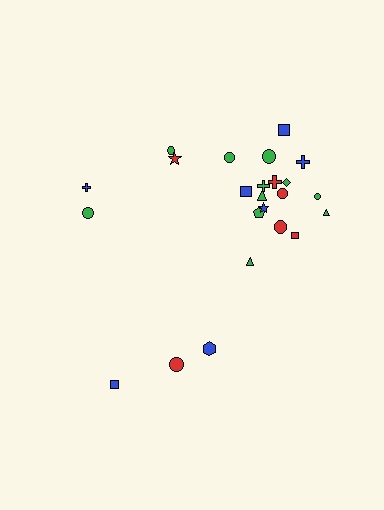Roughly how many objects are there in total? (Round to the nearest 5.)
Roughly 25 objects in total.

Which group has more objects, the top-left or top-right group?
The top-right group.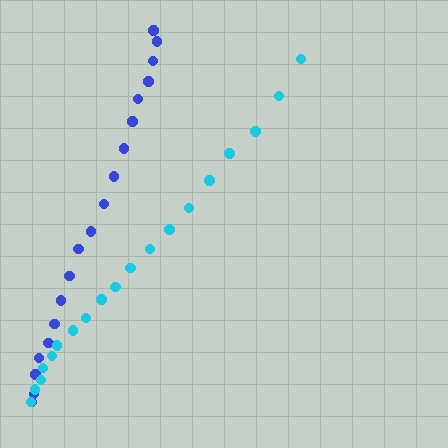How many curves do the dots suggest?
There are 2 distinct paths.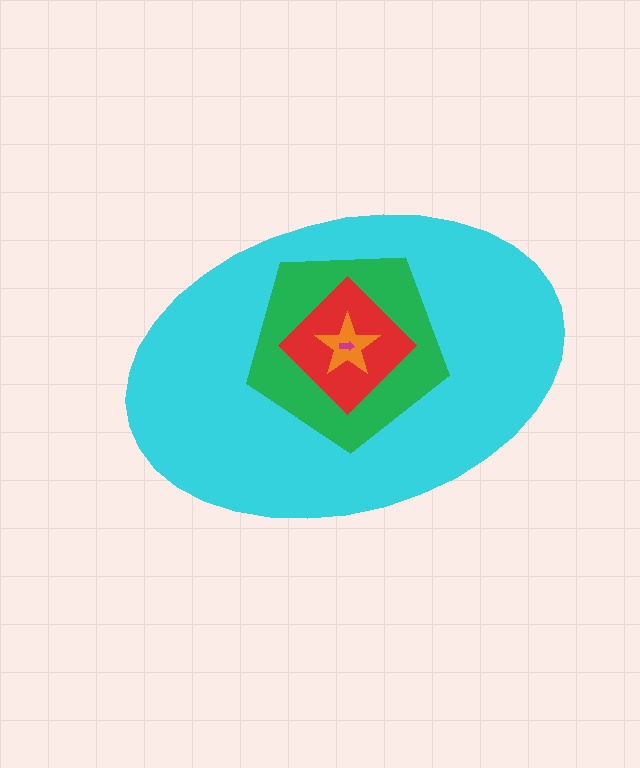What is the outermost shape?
The cyan ellipse.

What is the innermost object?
The magenta arrow.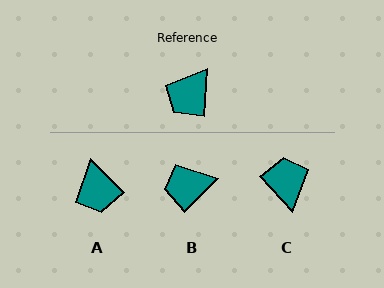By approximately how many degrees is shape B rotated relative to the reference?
Approximately 40 degrees clockwise.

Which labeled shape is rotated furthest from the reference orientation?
C, about 133 degrees away.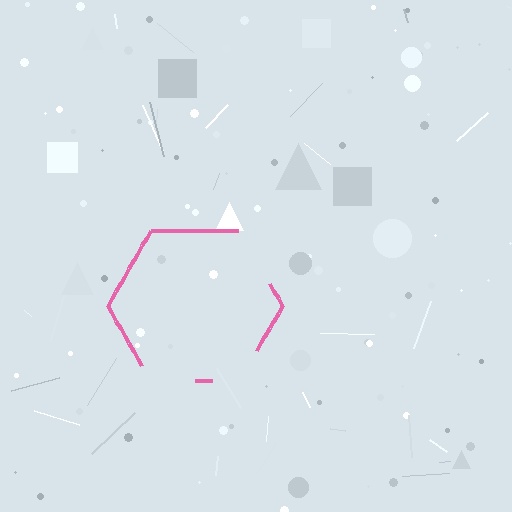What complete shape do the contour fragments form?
The contour fragments form a hexagon.